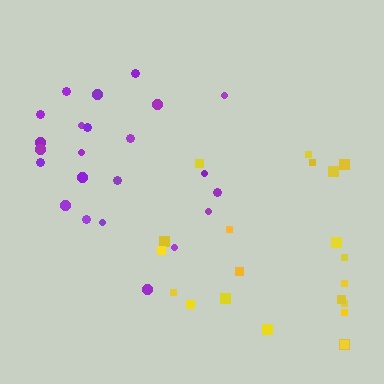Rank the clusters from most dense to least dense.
purple, yellow.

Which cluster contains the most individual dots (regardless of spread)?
Purple (23).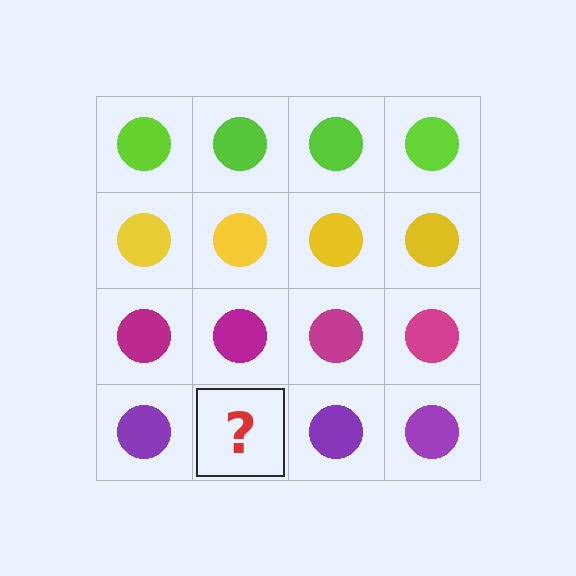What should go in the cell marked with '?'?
The missing cell should contain a purple circle.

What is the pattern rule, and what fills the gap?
The rule is that each row has a consistent color. The gap should be filled with a purple circle.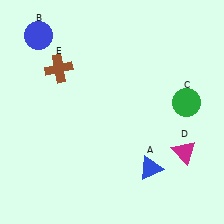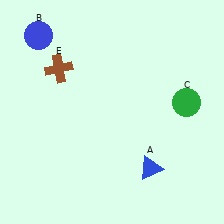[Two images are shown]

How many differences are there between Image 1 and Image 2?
There is 1 difference between the two images.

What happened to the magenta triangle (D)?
The magenta triangle (D) was removed in Image 2. It was in the bottom-right area of Image 1.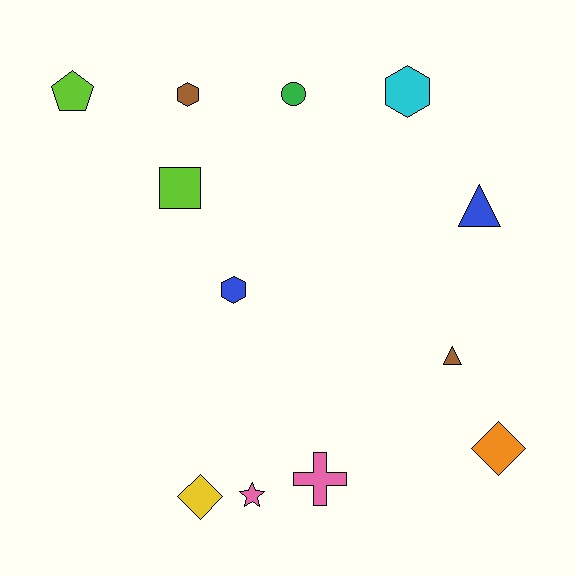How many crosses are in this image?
There is 1 cross.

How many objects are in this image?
There are 12 objects.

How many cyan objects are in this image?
There is 1 cyan object.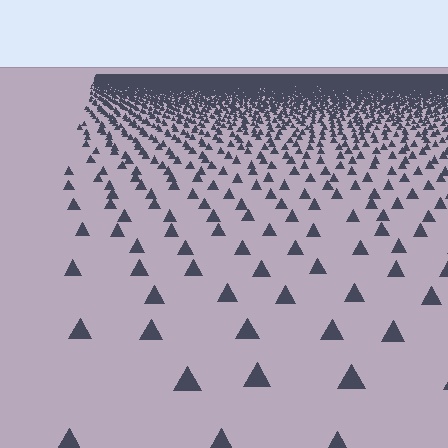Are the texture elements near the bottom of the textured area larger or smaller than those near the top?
Larger. Near the bottom, elements are closer to the viewer and appear at a bigger on-screen size.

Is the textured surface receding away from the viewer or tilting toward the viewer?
The surface is receding away from the viewer. Texture elements get smaller and denser toward the top.